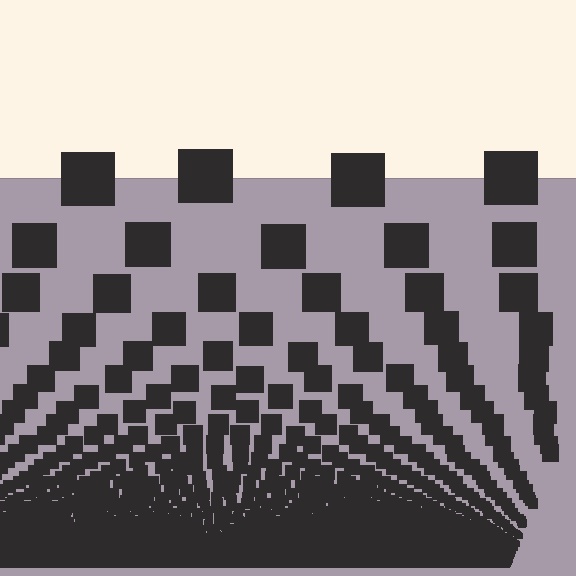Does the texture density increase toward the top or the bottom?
Density increases toward the bottom.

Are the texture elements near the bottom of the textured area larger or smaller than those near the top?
Smaller. The gradient is inverted — elements near the bottom are smaller and denser.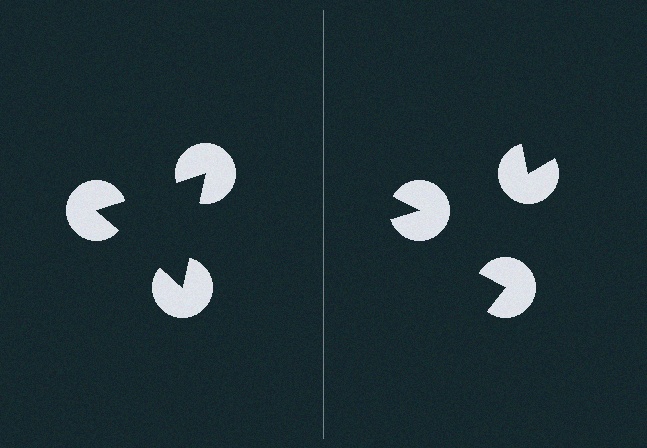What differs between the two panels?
The pac-man discs are positioned identically on both sides; only the wedge orientations differ. On the left they align to a triangle; on the right they are misaligned.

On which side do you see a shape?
An illusory triangle appears on the left side. On the right side the wedge cuts are rotated, so no coherent shape forms.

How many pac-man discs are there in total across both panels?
6 — 3 on each side.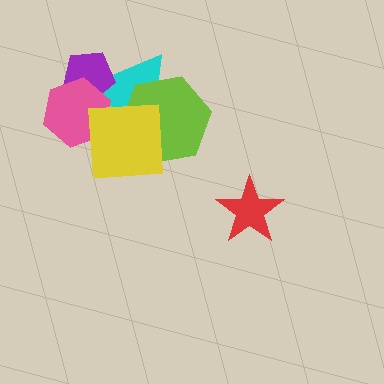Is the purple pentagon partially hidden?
Yes, it is partially covered by another shape.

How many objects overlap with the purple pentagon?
2 objects overlap with the purple pentagon.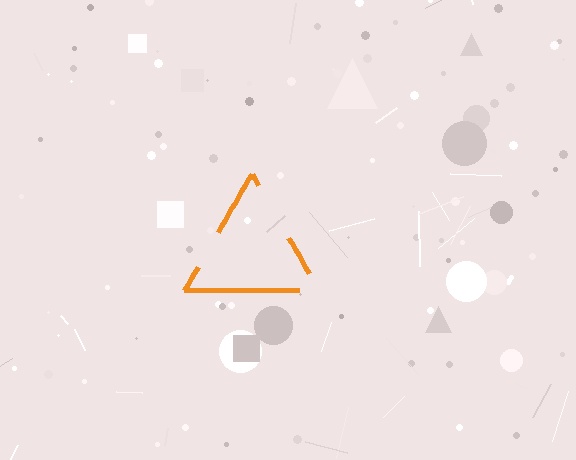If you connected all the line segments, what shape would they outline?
They would outline a triangle.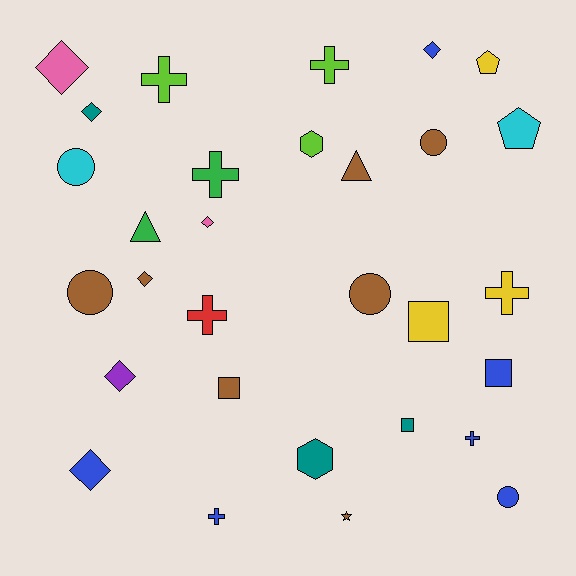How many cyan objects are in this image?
There are 2 cyan objects.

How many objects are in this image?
There are 30 objects.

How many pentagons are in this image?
There are 2 pentagons.